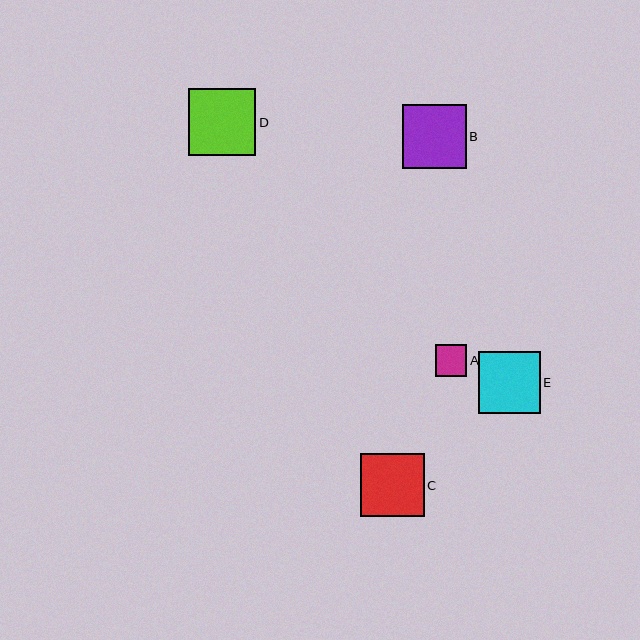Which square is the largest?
Square D is the largest with a size of approximately 67 pixels.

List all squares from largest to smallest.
From largest to smallest: D, B, C, E, A.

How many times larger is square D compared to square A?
Square D is approximately 2.1 times the size of square A.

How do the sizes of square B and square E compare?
Square B and square E are approximately the same size.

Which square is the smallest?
Square A is the smallest with a size of approximately 32 pixels.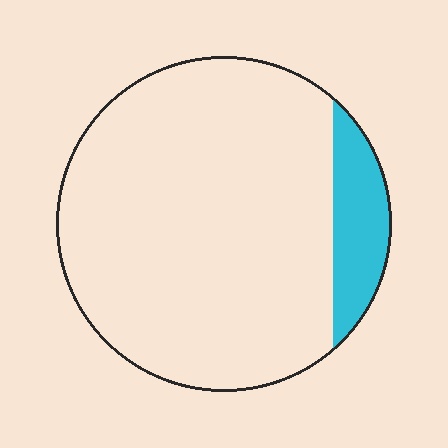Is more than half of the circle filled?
No.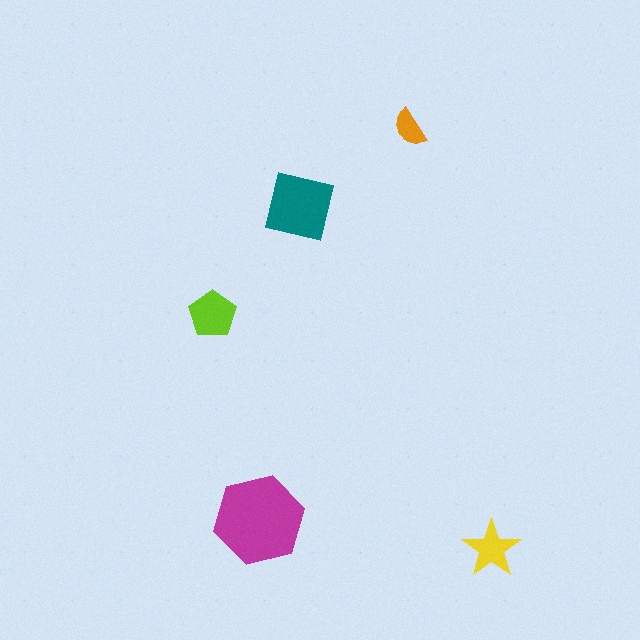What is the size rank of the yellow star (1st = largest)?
4th.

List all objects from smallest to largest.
The orange semicircle, the yellow star, the lime pentagon, the teal square, the magenta hexagon.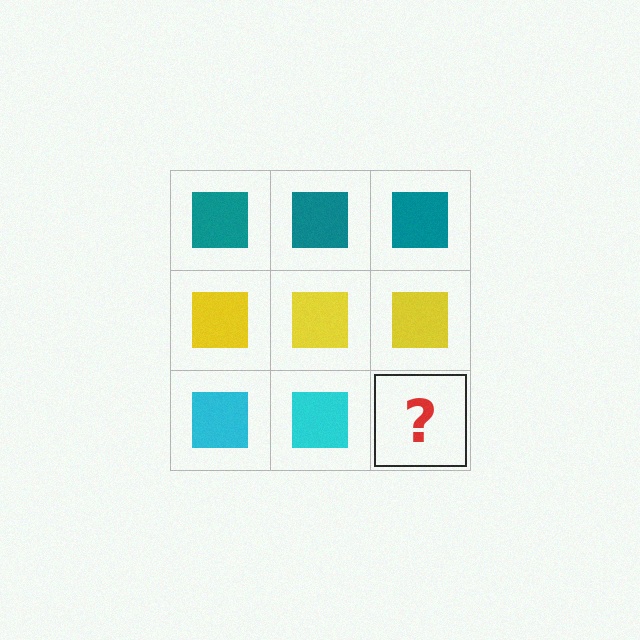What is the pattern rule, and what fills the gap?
The rule is that each row has a consistent color. The gap should be filled with a cyan square.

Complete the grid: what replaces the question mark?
The question mark should be replaced with a cyan square.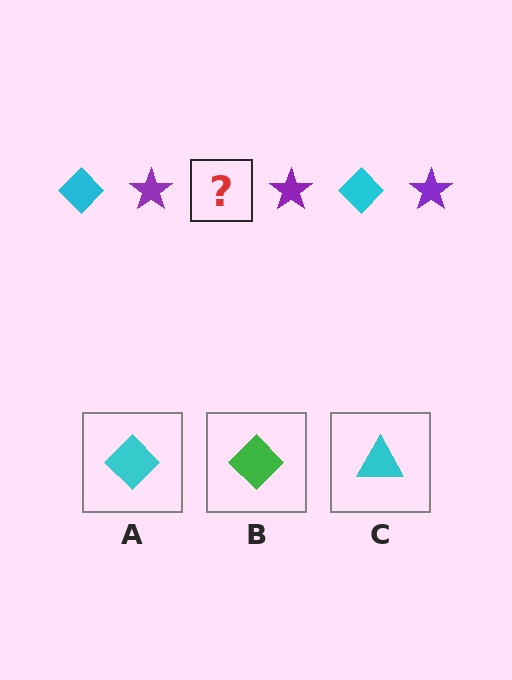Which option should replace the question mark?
Option A.